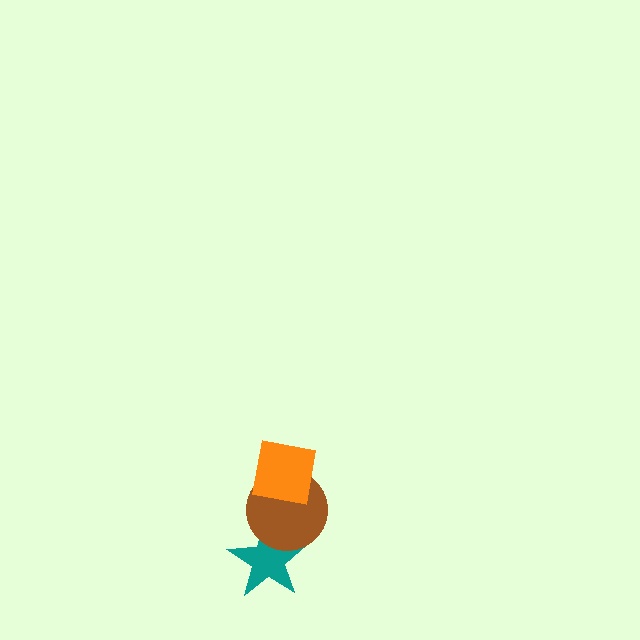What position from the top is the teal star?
The teal star is 3rd from the top.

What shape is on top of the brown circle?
The orange square is on top of the brown circle.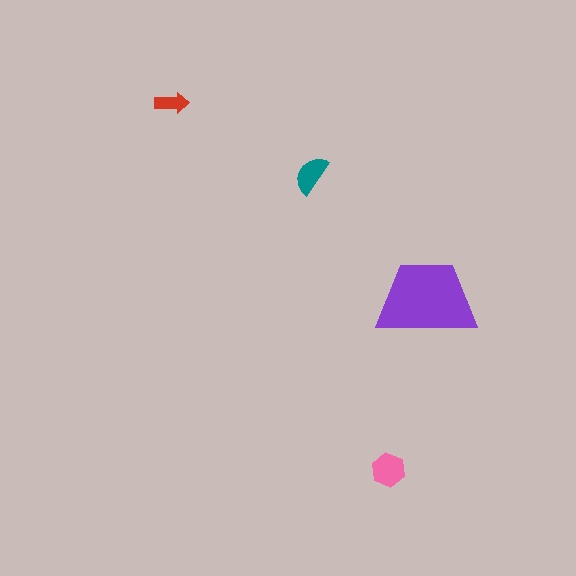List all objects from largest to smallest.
The purple trapezoid, the pink hexagon, the teal semicircle, the red arrow.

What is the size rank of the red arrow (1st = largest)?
4th.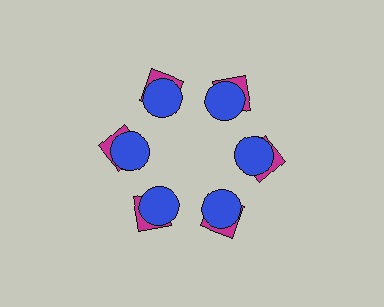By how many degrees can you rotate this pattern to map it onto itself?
The pattern maps onto itself every 60 degrees of rotation.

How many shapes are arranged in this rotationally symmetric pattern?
There are 12 shapes, arranged in 6 groups of 2.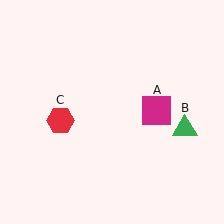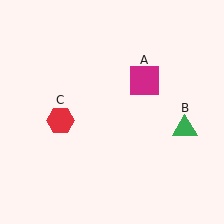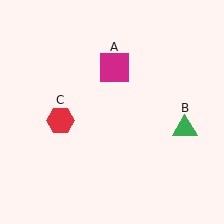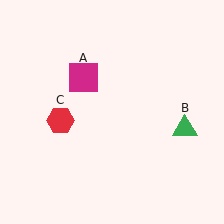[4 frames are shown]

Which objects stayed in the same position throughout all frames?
Green triangle (object B) and red hexagon (object C) remained stationary.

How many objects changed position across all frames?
1 object changed position: magenta square (object A).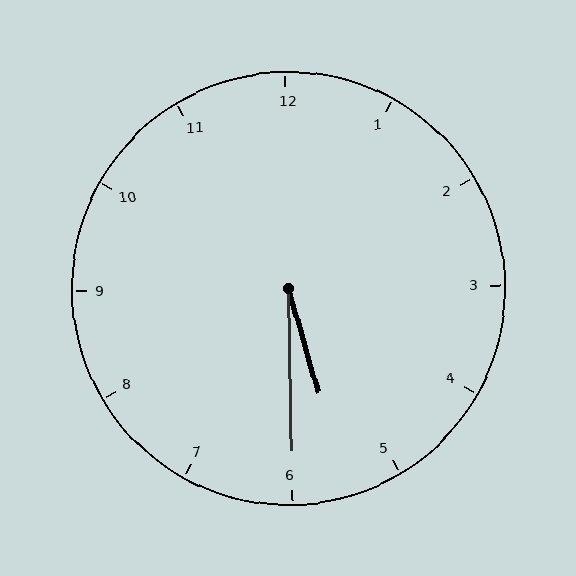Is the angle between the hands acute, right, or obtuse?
It is acute.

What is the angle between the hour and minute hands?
Approximately 15 degrees.